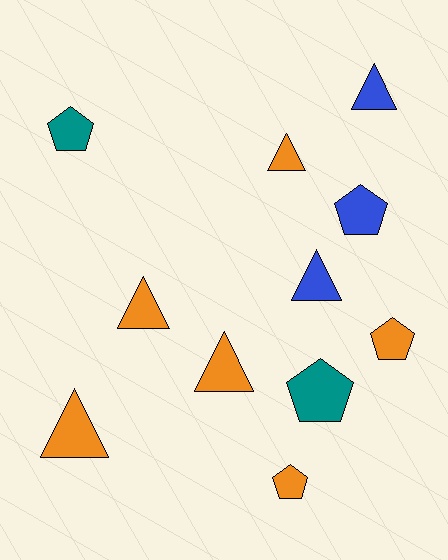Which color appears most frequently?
Orange, with 6 objects.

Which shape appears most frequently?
Triangle, with 6 objects.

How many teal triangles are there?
There are no teal triangles.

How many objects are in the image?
There are 11 objects.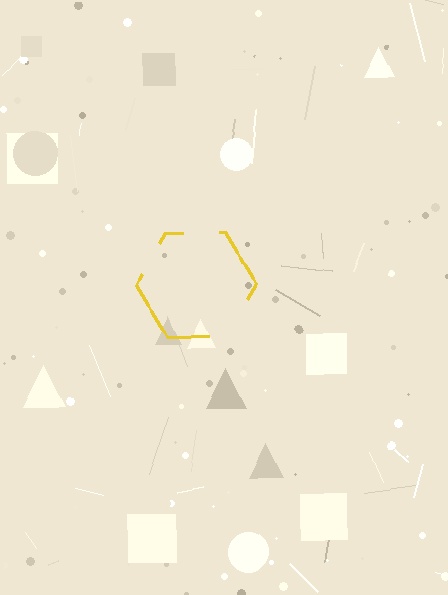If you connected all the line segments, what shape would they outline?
They would outline a hexagon.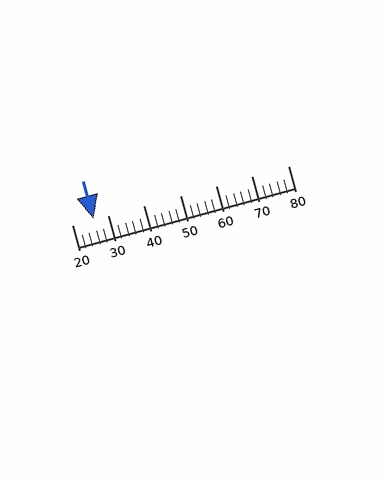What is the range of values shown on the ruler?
The ruler shows values from 20 to 80.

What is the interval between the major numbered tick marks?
The major tick marks are spaced 10 units apart.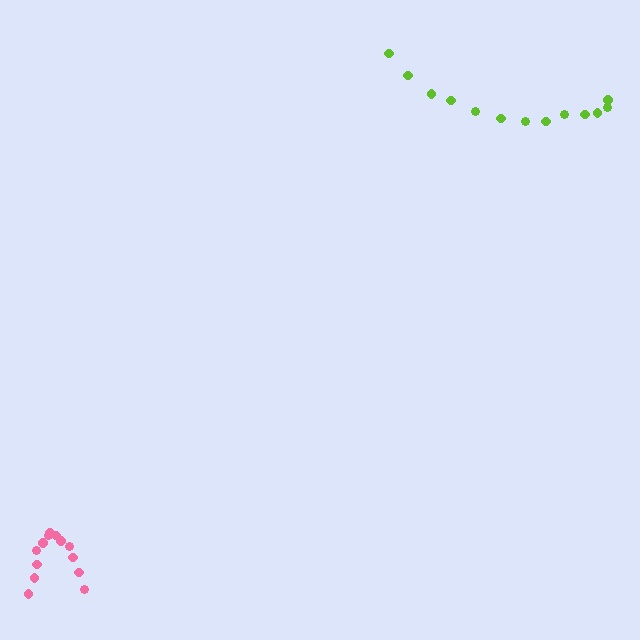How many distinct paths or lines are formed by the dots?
There are 2 distinct paths.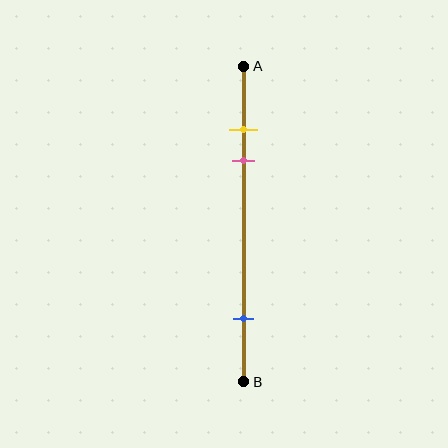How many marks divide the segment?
There are 3 marks dividing the segment.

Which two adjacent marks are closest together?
The yellow and pink marks are the closest adjacent pair.